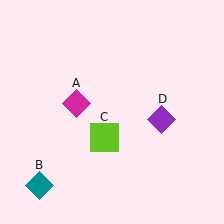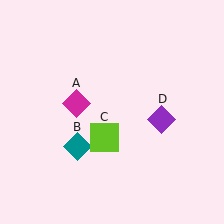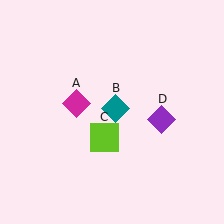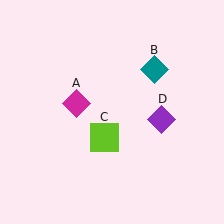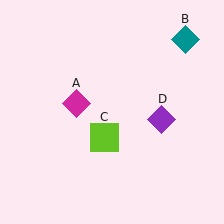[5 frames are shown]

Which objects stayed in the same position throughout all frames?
Magenta diamond (object A) and lime square (object C) and purple diamond (object D) remained stationary.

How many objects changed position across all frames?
1 object changed position: teal diamond (object B).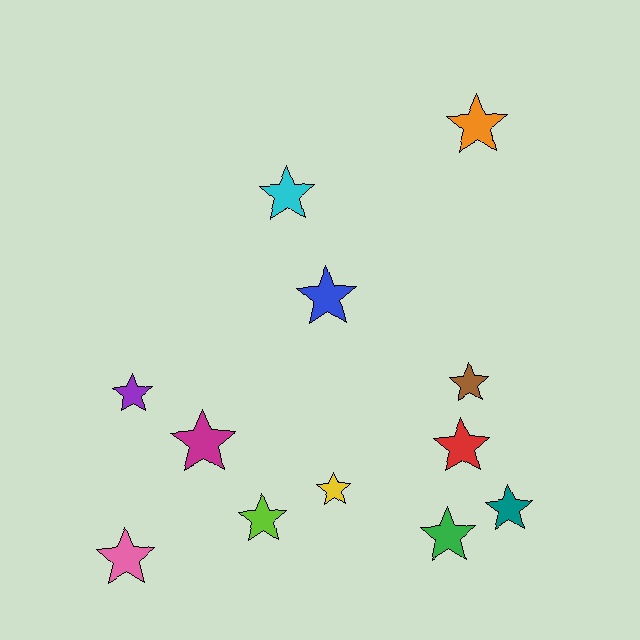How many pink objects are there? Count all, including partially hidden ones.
There is 1 pink object.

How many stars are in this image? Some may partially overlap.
There are 12 stars.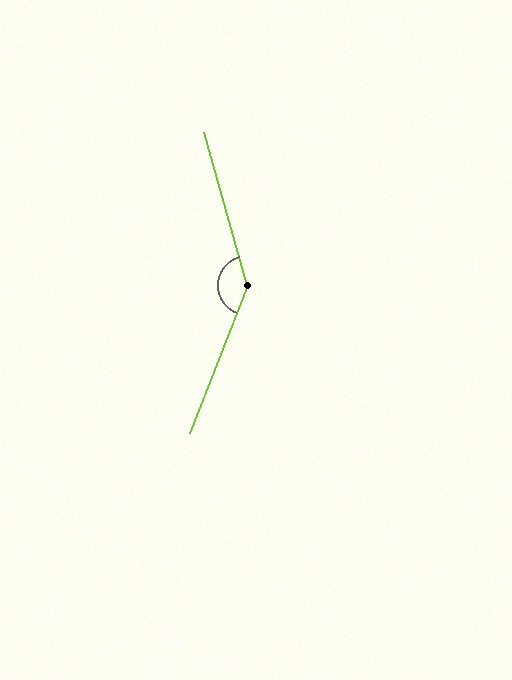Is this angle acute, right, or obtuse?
It is obtuse.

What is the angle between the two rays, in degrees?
Approximately 143 degrees.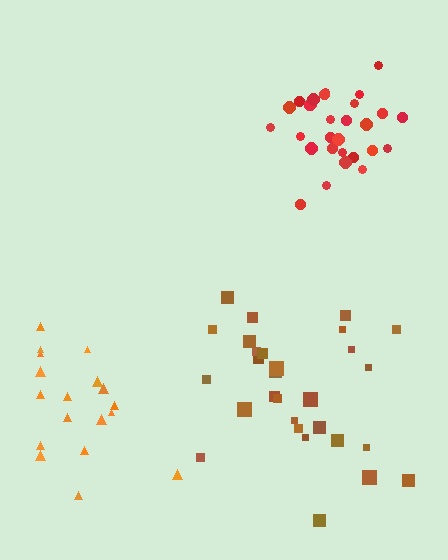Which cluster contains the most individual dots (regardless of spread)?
Brown (29).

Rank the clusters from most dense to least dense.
red, brown, orange.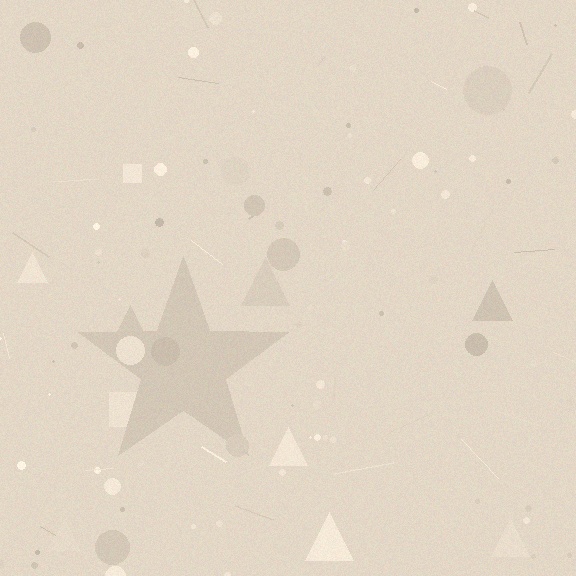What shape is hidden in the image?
A star is hidden in the image.